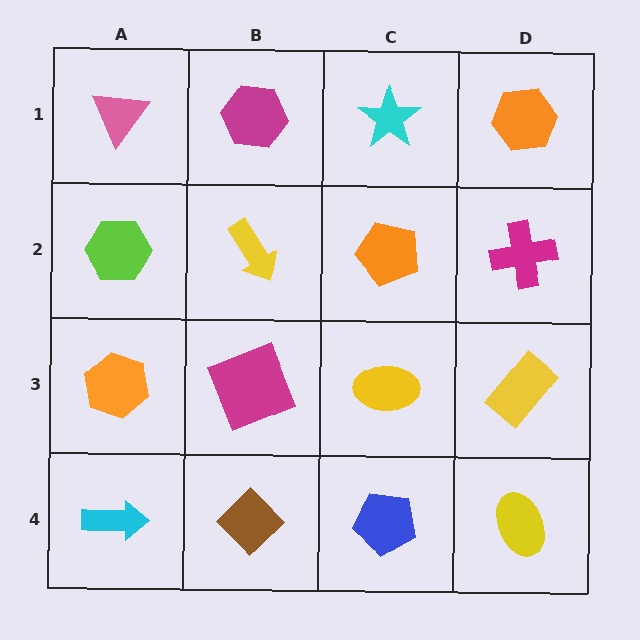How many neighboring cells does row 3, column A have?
3.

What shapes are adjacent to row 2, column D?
An orange hexagon (row 1, column D), a yellow rectangle (row 3, column D), an orange pentagon (row 2, column C).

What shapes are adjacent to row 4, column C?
A yellow ellipse (row 3, column C), a brown diamond (row 4, column B), a yellow ellipse (row 4, column D).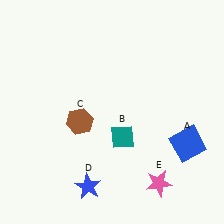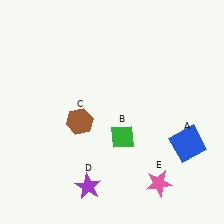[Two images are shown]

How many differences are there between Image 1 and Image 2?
There are 2 differences between the two images.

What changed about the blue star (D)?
In Image 1, D is blue. In Image 2, it changed to purple.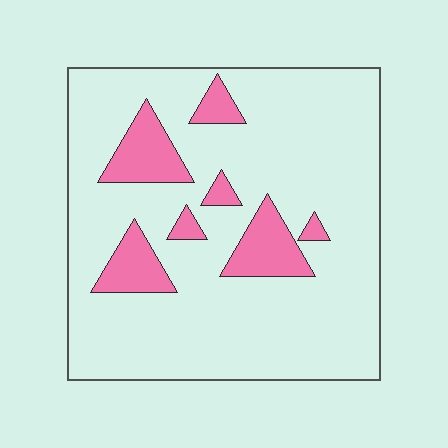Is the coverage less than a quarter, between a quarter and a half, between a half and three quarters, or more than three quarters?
Less than a quarter.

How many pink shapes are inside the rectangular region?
7.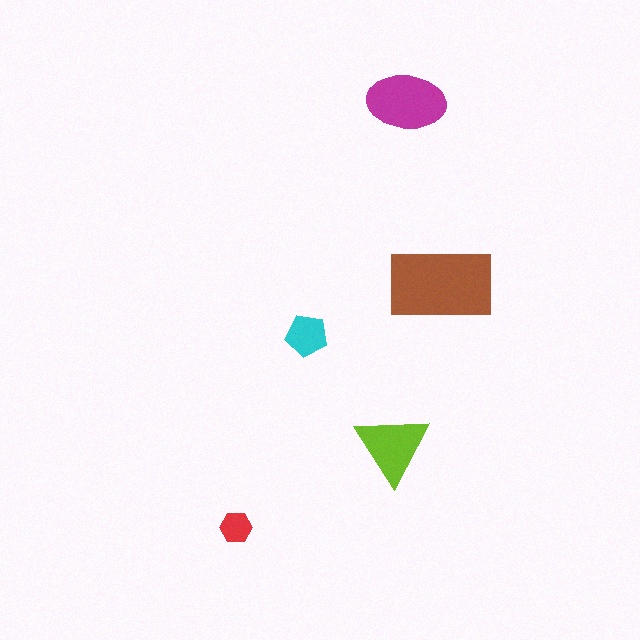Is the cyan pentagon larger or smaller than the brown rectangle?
Smaller.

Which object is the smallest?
The red hexagon.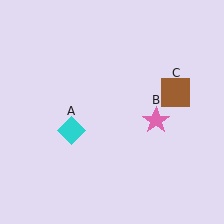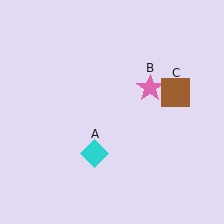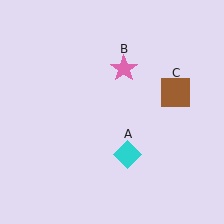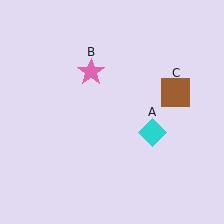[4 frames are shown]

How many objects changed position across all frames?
2 objects changed position: cyan diamond (object A), pink star (object B).